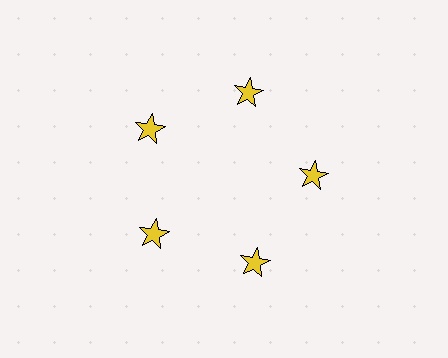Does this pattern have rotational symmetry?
Yes, this pattern has 5-fold rotational symmetry. It looks the same after rotating 72 degrees around the center.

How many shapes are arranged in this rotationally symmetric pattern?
There are 5 shapes, arranged in 5 groups of 1.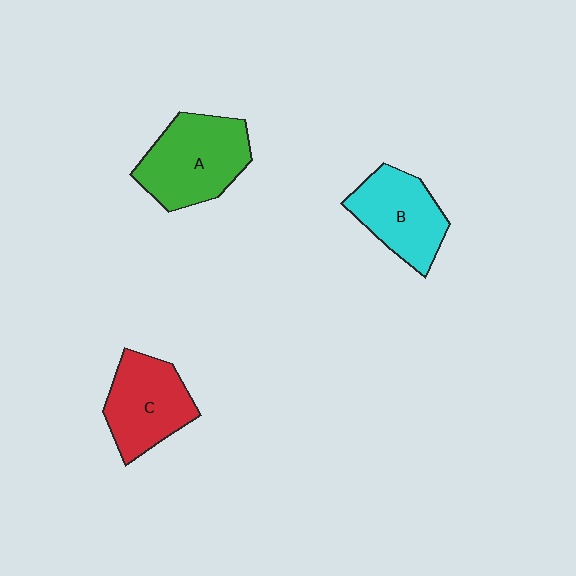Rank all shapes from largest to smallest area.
From largest to smallest: A (green), C (red), B (cyan).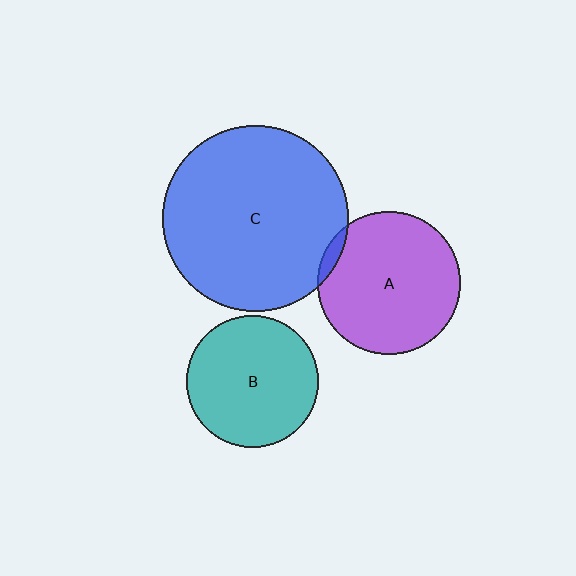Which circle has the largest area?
Circle C (blue).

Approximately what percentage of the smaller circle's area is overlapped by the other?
Approximately 5%.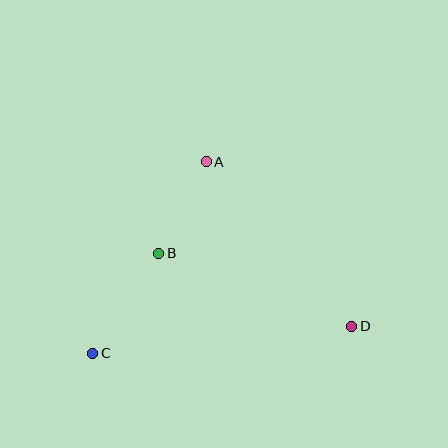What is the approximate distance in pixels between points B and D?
The distance between B and D is approximately 206 pixels.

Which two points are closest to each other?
Points A and B are closest to each other.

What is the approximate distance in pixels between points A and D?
The distance between A and D is approximately 220 pixels.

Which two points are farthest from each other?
Points C and D are farthest from each other.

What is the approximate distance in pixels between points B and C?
The distance between B and C is approximately 120 pixels.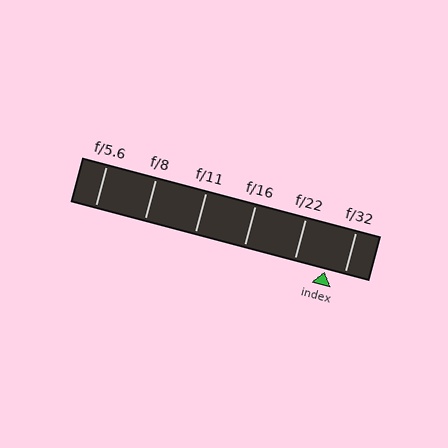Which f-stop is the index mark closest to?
The index mark is closest to f/32.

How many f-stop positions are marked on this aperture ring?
There are 6 f-stop positions marked.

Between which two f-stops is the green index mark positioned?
The index mark is between f/22 and f/32.